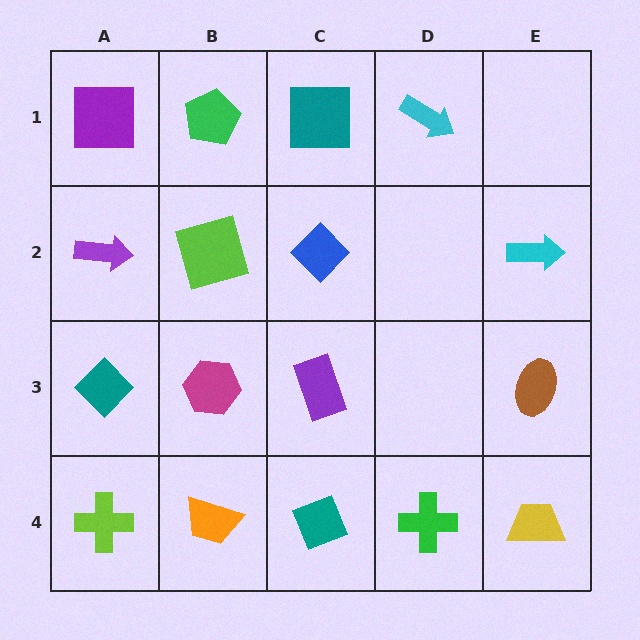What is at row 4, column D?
A green cross.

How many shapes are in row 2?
4 shapes.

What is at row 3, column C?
A purple rectangle.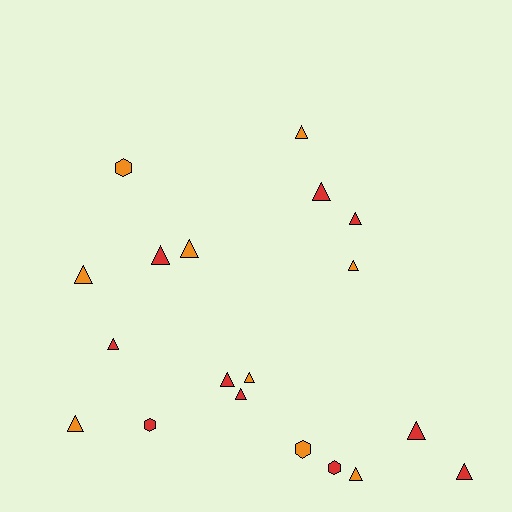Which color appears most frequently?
Red, with 10 objects.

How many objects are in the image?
There are 19 objects.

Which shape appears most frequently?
Triangle, with 15 objects.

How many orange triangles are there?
There are 7 orange triangles.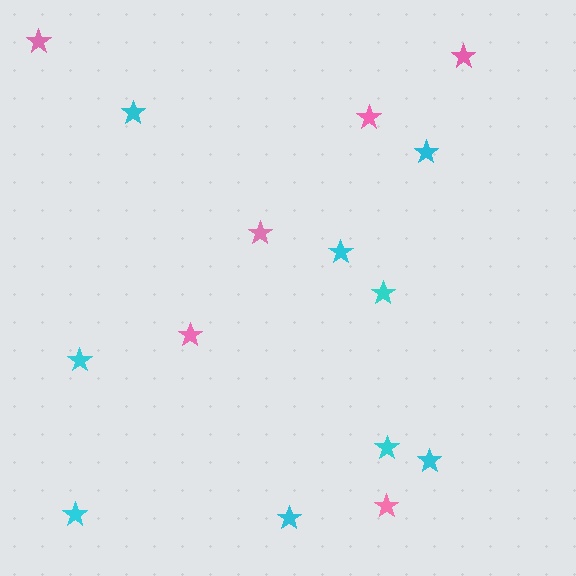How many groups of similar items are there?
There are 2 groups: one group of pink stars (6) and one group of cyan stars (9).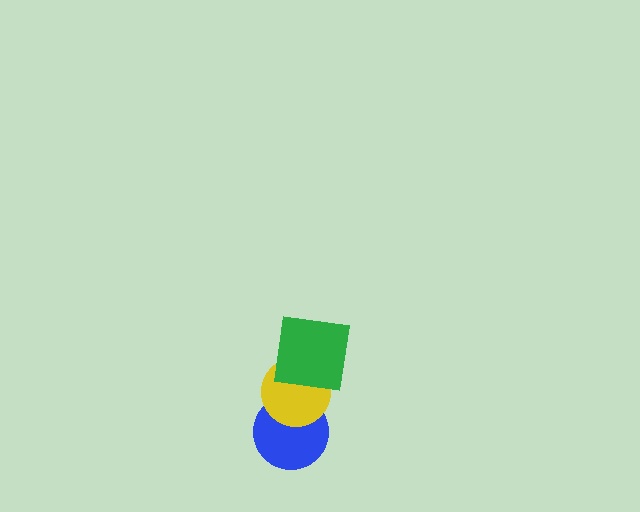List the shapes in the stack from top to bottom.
From top to bottom: the green square, the yellow circle, the blue circle.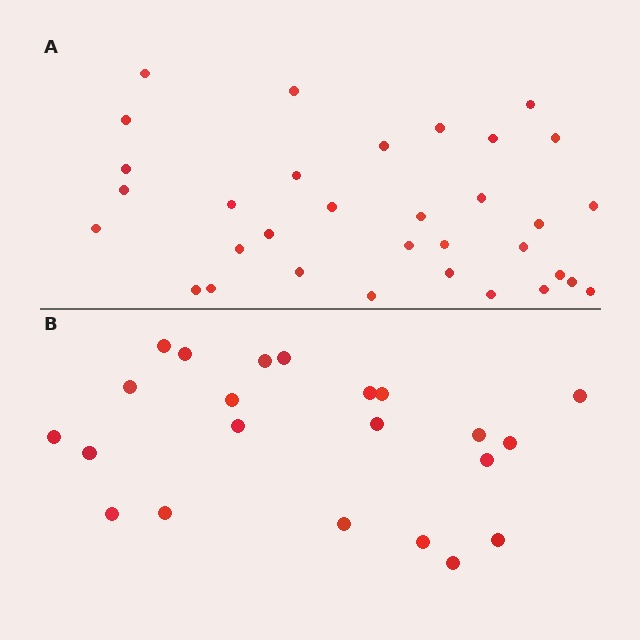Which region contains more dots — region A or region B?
Region A (the top region) has more dots.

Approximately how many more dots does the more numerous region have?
Region A has roughly 12 or so more dots than region B.